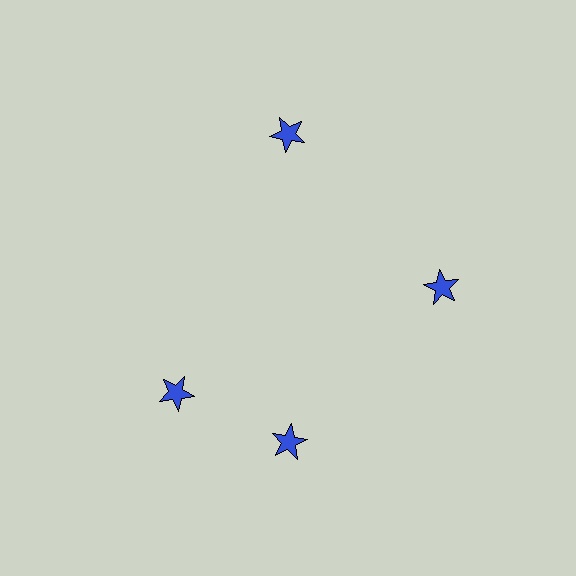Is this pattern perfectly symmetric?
No. The 4 blue stars are arranged in a ring, but one element near the 9 o'clock position is rotated out of alignment along the ring, breaking the 4-fold rotational symmetry.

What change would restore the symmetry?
The symmetry would be restored by rotating it back into even spacing with its neighbors so that all 4 stars sit at equal angles and equal distance from the center.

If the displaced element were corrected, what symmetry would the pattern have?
It would have 4-fold rotational symmetry — the pattern would map onto itself every 90 degrees.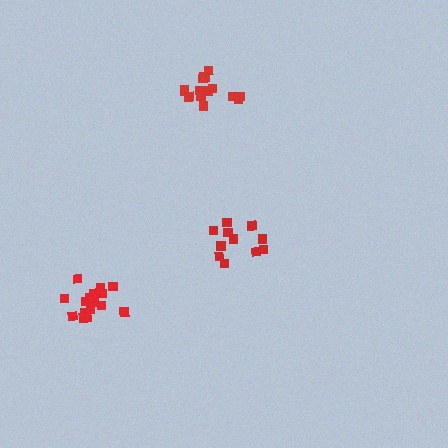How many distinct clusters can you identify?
There are 3 distinct clusters.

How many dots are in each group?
Group 1: 17 dots, Group 2: 12 dots, Group 3: 15 dots (44 total).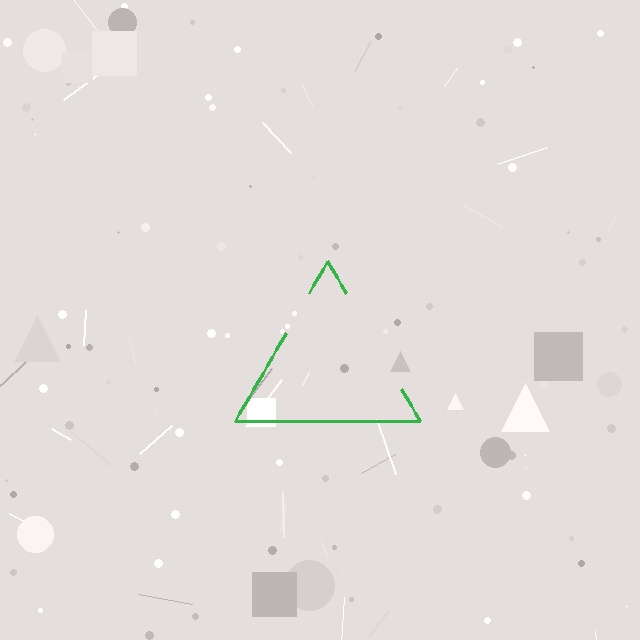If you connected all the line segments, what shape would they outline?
They would outline a triangle.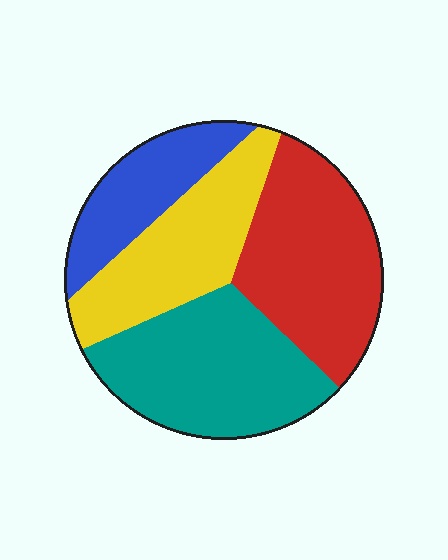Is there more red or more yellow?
Red.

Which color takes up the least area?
Blue, at roughly 15%.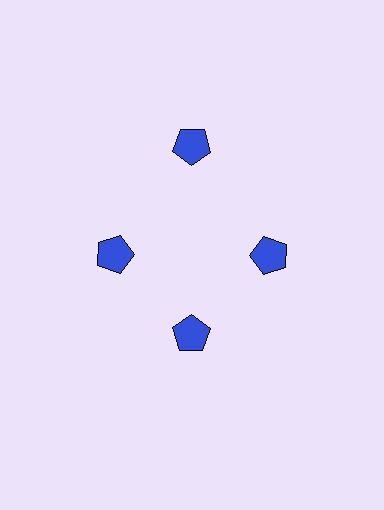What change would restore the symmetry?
The symmetry would be restored by moving it inward, back onto the ring so that all 4 pentagons sit at equal angles and equal distance from the center.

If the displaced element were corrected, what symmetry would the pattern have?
It would have 4-fold rotational symmetry — the pattern would map onto itself every 90 degrees.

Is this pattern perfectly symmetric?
No. The 4 blue pentagons are arranged in a ring, but one element near the 12 o'clock position is pushed outward from the center, breaking the 4-fold rotational symmetry.